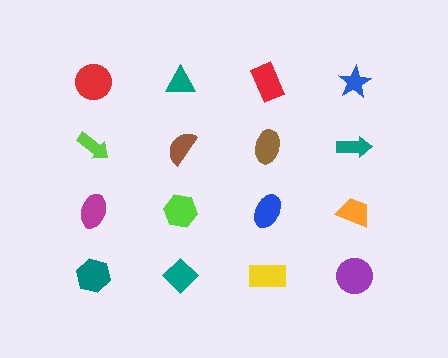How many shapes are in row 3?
4 shapes.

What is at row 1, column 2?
A teal triangle.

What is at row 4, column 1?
A teal hexagon.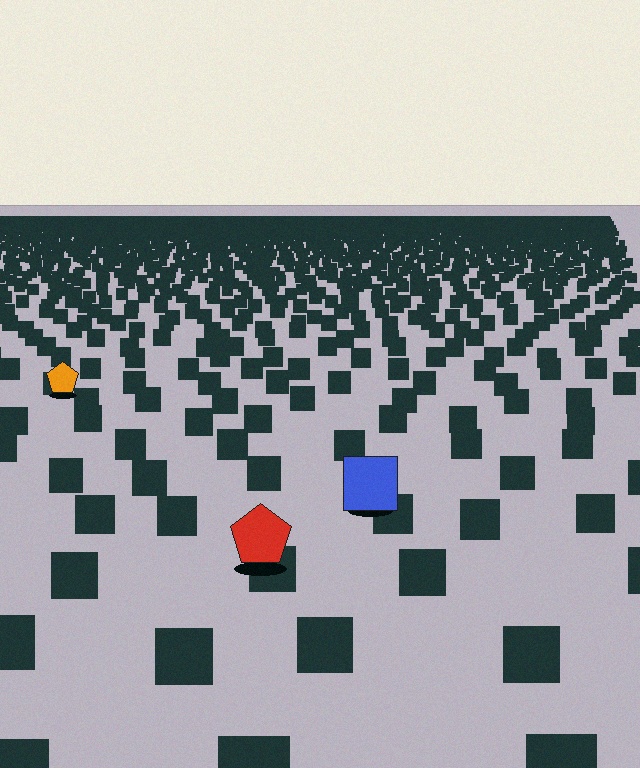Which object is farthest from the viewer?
The orange pentagon is farthest from the viewer. It appears smaller and the ground texture around it is denser.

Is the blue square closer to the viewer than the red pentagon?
No. The red pentagon is closer — you can tell from the texture gradient: the ground texture is coarser near it.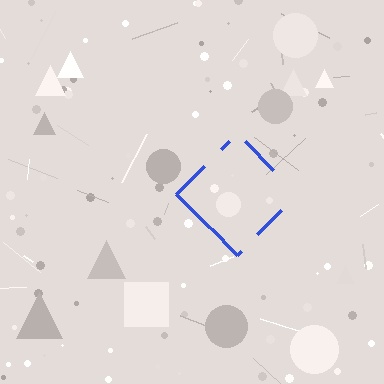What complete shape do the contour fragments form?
The contour fragments form a diamond.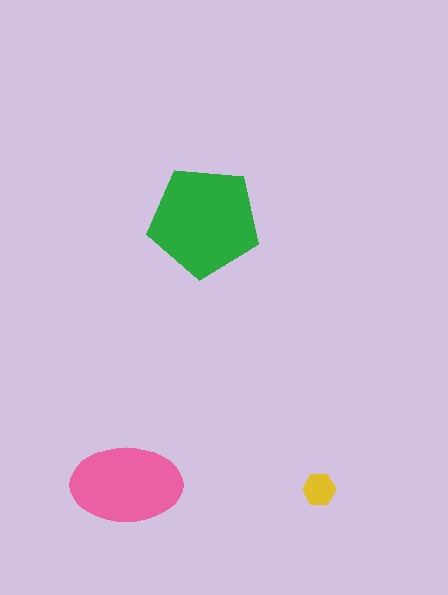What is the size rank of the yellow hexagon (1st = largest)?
3rd.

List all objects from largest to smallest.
The green pentagon, the pink ellipse, the yellow hexagon.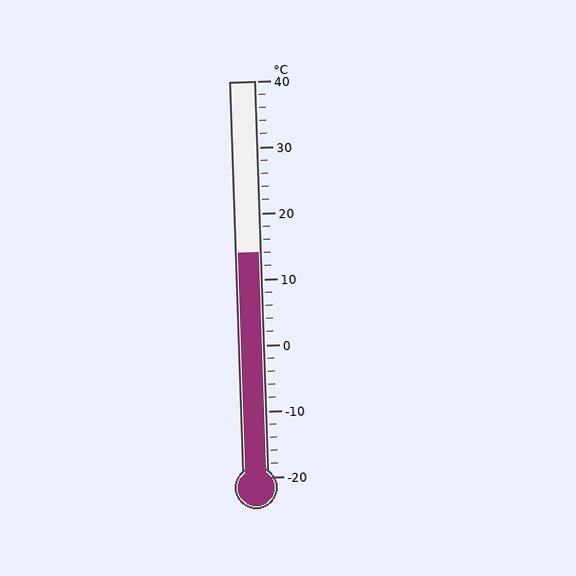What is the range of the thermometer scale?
The thermometer scale ranges from -20°C to 40°C.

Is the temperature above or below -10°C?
The temperature is above -10°C.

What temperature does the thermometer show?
The thermometer shows approximately 14°C.